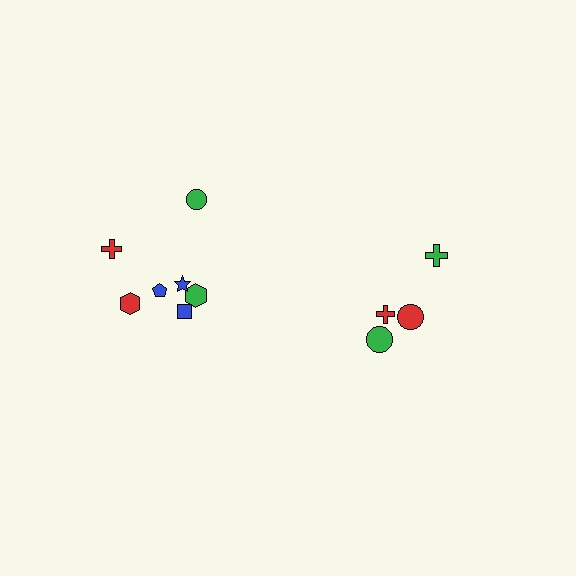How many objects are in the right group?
There are 4 objects.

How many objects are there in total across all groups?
There are 11 objects.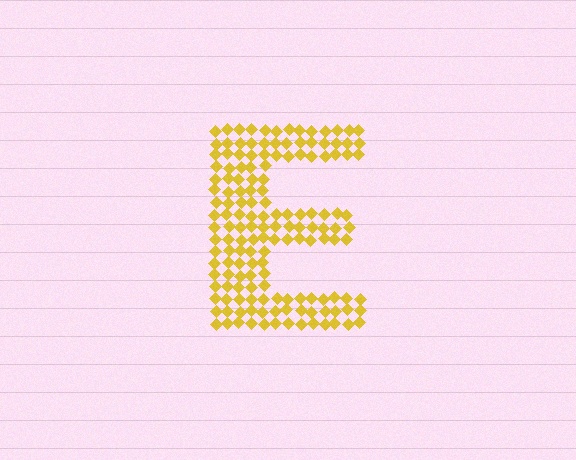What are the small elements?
The small elements are diamonds.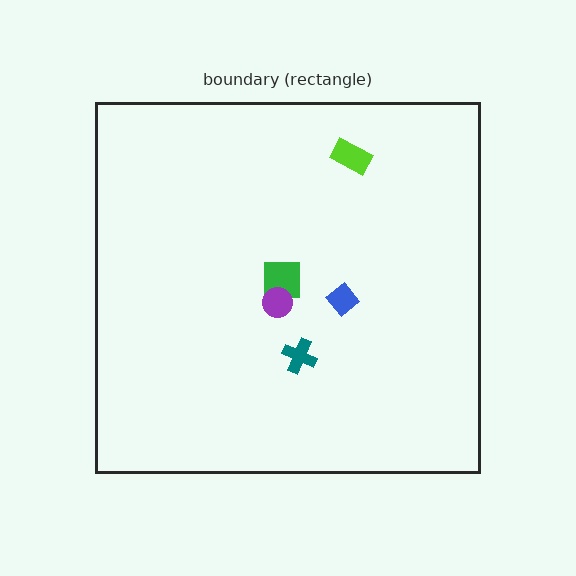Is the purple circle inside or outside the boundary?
Inside.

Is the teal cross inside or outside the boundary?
Inside.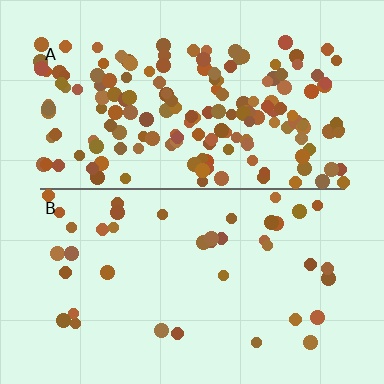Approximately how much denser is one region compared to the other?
Approximately 4.1× — region A over region B.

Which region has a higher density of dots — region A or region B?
A (the top).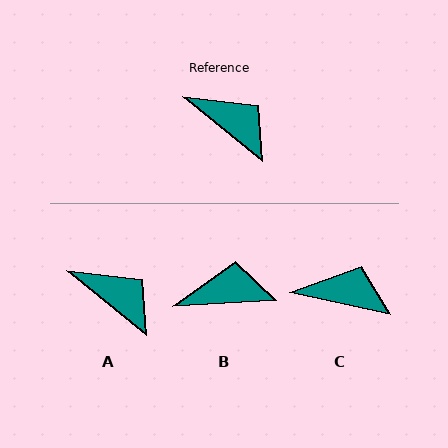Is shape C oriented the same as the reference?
No, it is off by about 27 degrees.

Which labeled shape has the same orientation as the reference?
A.